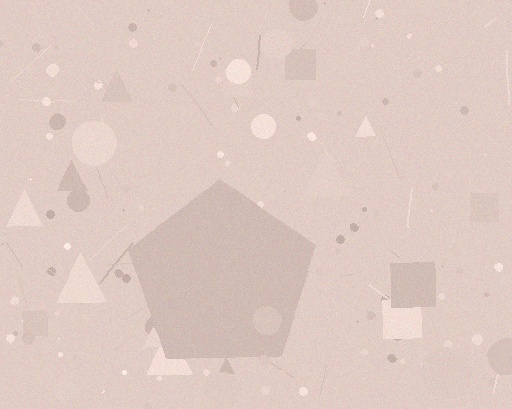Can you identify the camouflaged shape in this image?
The camouflaged shape is a pentagon.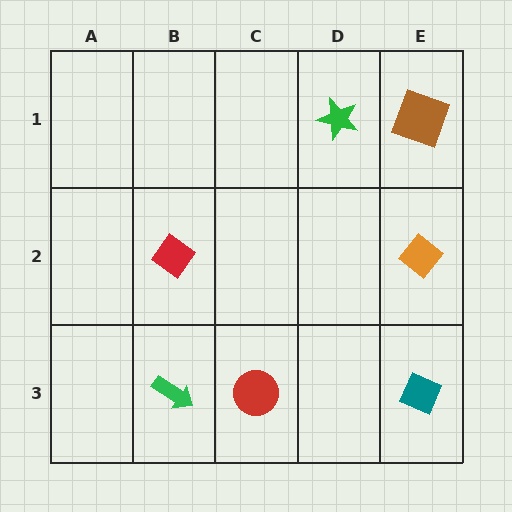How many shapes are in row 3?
3 shapes.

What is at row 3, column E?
A teal diamond.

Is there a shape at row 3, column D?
No, that cell is empty.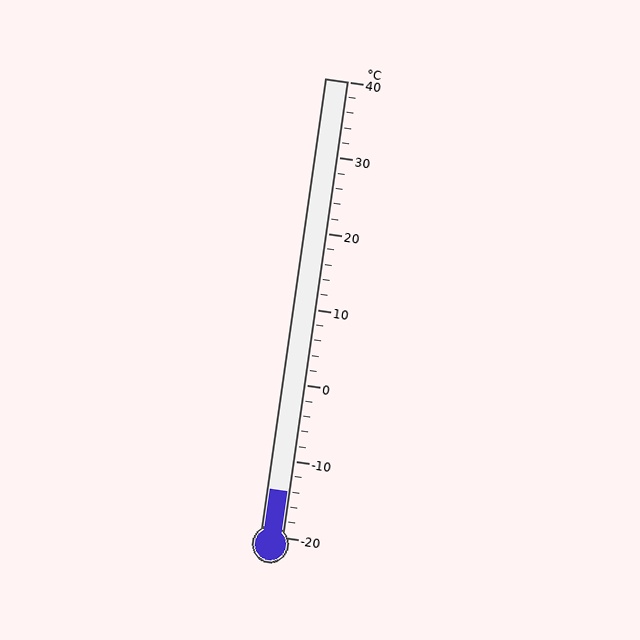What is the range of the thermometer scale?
The thermometer scale ranges from -20°C to 40°C.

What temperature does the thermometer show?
The thermometer shows approximately -14°C.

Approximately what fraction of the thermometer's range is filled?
The thermometer is filled to approximately 10% of its range.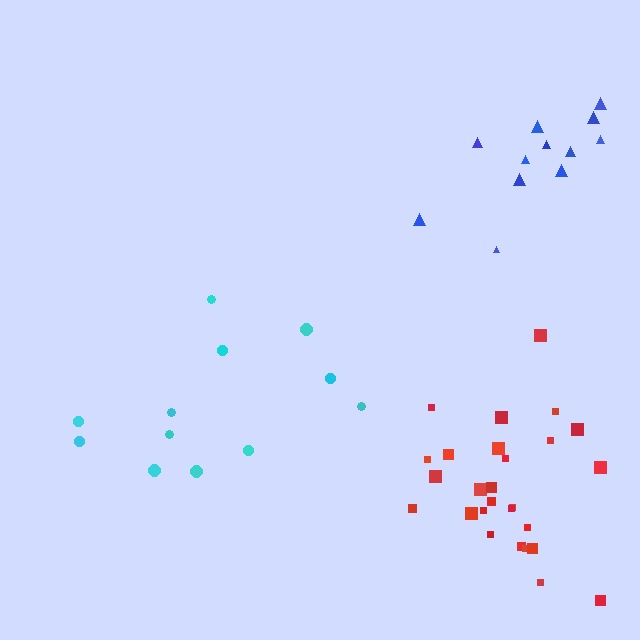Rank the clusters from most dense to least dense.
red, blue, cyan.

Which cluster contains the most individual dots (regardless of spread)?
Red (27).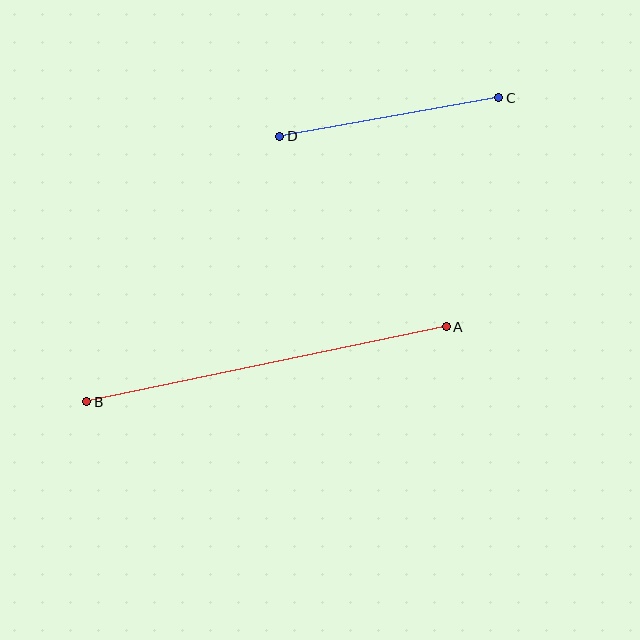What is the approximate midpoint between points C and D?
The midpoint is at approximately (389, 117) pixels.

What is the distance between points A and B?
The distance is approximately 367 pixels.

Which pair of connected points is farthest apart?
Points A and B are farthest apart.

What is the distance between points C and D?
The distance is approximately 222 pixels.